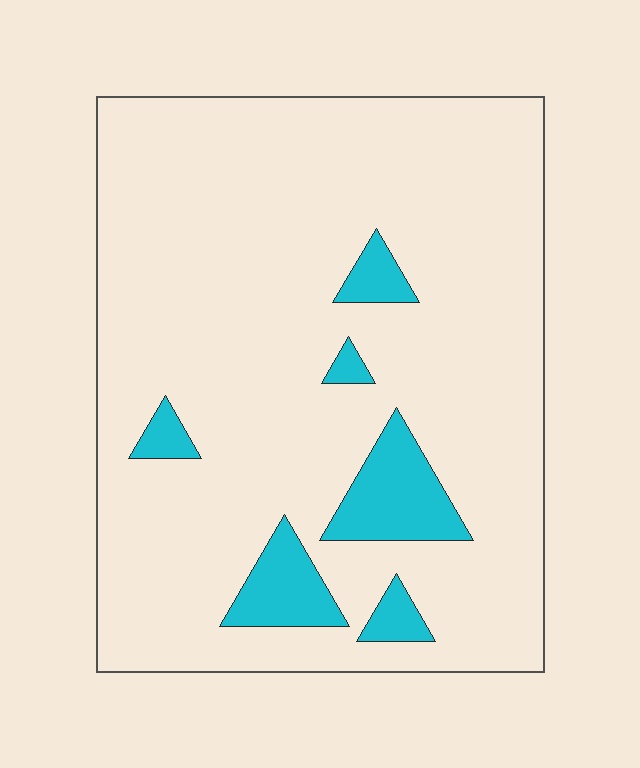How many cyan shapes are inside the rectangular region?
6.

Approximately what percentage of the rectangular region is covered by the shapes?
Approximately 10%.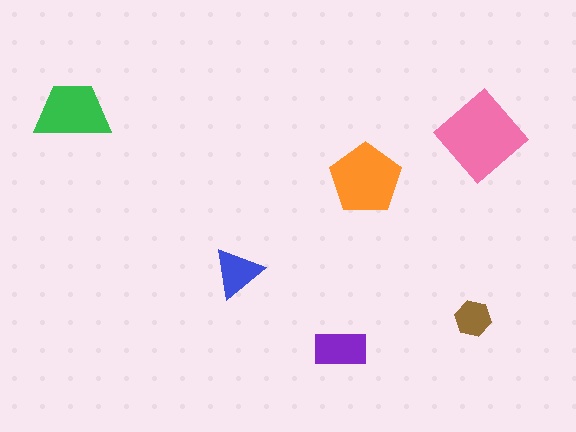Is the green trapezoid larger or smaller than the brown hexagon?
Larger.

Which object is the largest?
The pink diamond.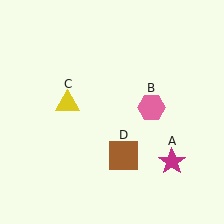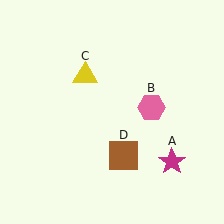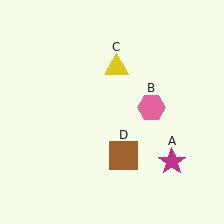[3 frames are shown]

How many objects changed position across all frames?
1 object changed position: yellow triangle (object C).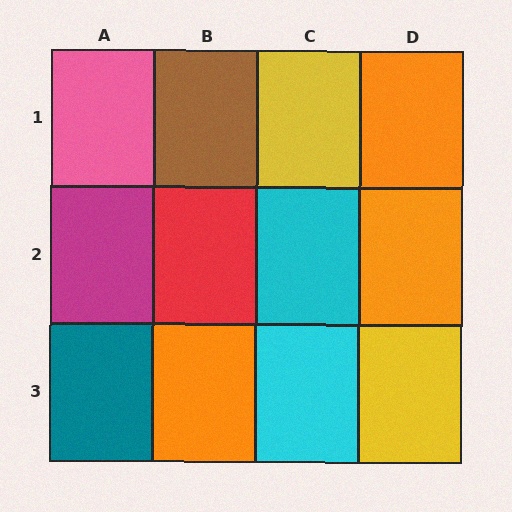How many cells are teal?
1 cell is teal.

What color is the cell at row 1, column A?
Pink.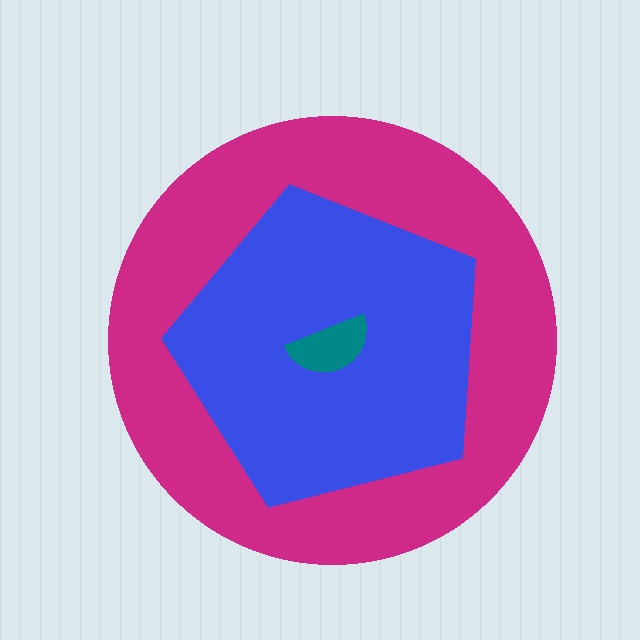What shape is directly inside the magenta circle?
The blue pentagon.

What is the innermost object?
The teal semicircle.